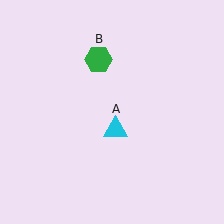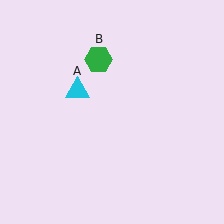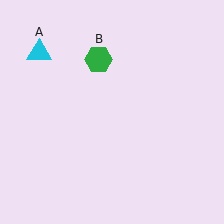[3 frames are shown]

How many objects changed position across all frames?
1 object changed position: cyan triangle (object A).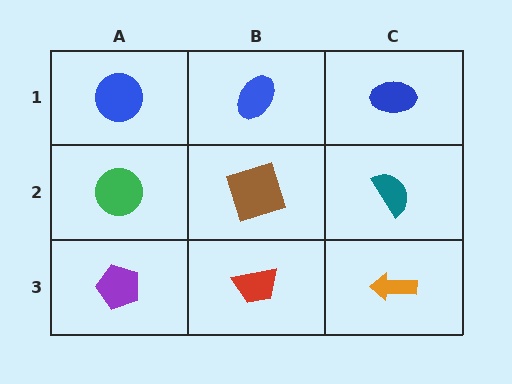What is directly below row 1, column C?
A teal semicircle.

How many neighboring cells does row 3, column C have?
2.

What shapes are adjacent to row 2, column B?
A blue ellipse (row 1, column B), a red trapezoid (row 3, column B), a green circle (row 2, column A), a teal semicircle (row 2, column C).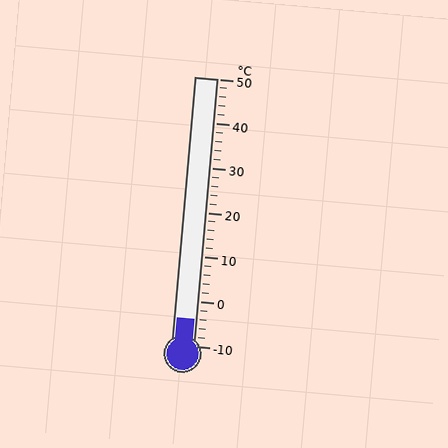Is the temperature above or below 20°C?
The temperature is below 20°C.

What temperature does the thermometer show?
The thermometer shows approximately -4°C.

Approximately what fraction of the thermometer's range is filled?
The thermometer is filled to approximately 10% of its range.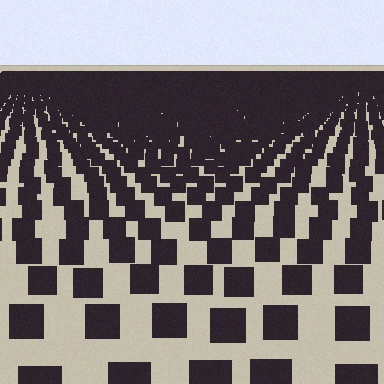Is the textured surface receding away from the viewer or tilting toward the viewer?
The surface is receding away from the viewer. Texture elements get smaller and denser toward the top.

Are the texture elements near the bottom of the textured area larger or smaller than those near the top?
Larger. Near the bottom, elements are closer to the viewer and appear at a bigger on-screen size.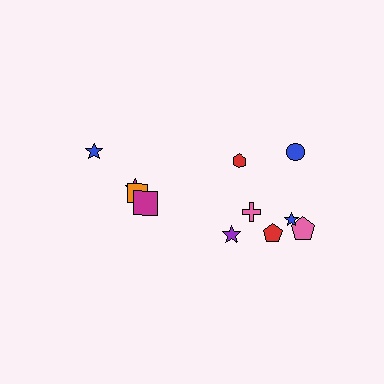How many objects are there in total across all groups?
There are 11 objects.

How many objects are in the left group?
There are 4 objects.